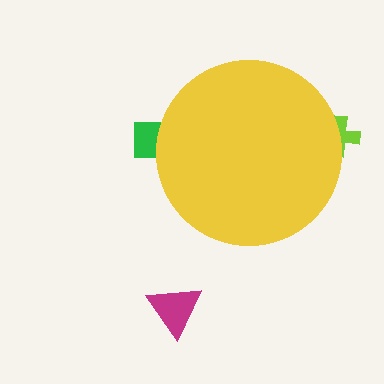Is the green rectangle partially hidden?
Yes, the green rectangle is partially hidden behind the yellow circle.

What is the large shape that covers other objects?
A yellow circle.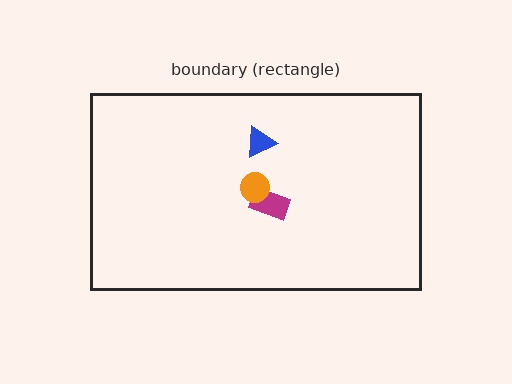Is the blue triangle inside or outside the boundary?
Inside.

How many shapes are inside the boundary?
3 inside, 0 outside.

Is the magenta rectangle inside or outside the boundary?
Inside.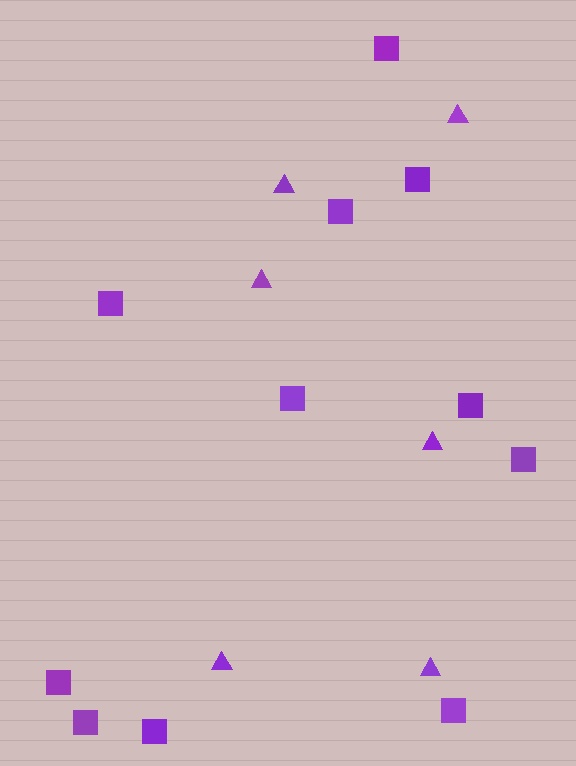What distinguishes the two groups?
There are 2 groups: one group of triangles (6) and one group of squares (11).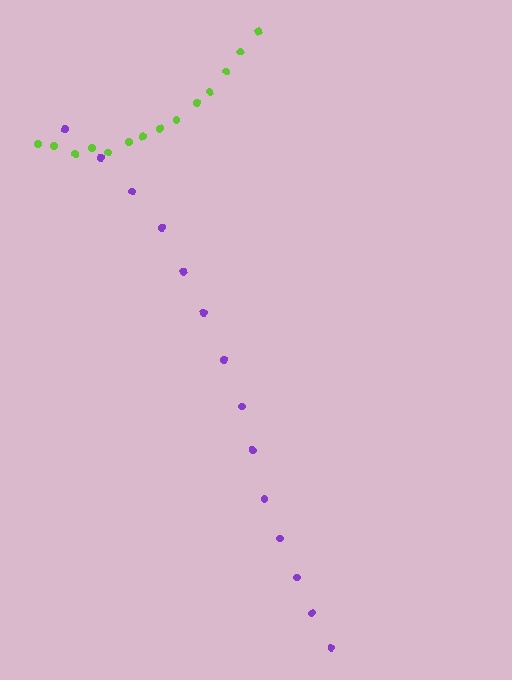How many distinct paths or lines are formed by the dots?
There are 2 distinct paths.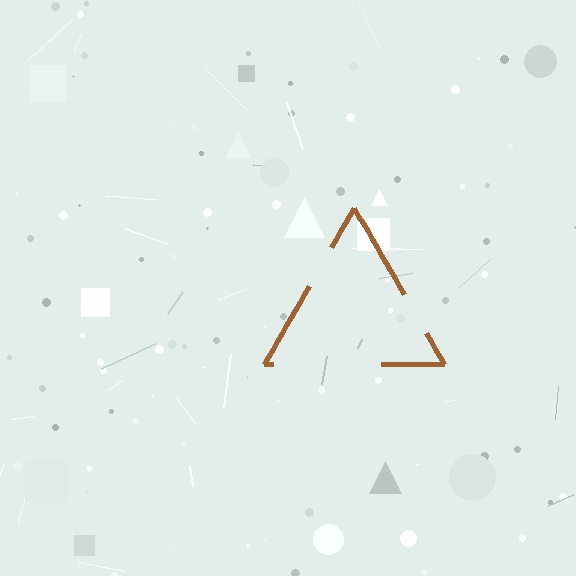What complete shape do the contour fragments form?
The contour fragments form a triangle.